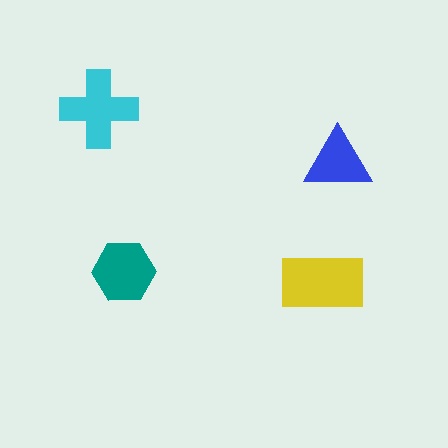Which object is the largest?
The yellow rectangle.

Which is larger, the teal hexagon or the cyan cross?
The cyan cross.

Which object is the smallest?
The blue triangle.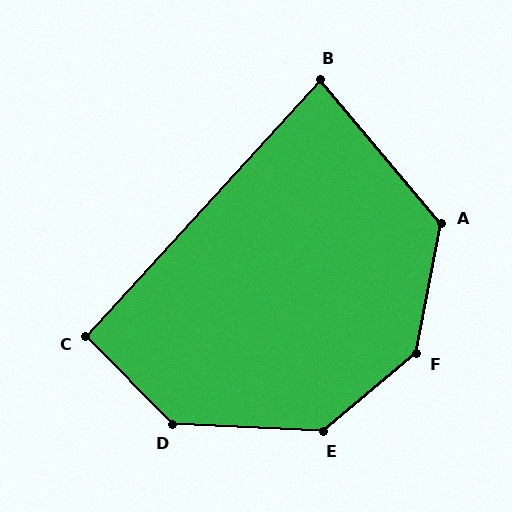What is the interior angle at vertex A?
Approximately 129 degrees (obtuse).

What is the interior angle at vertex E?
Approximately 137 degrees (obtuse).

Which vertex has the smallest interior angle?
B, at approximately 82 degrees.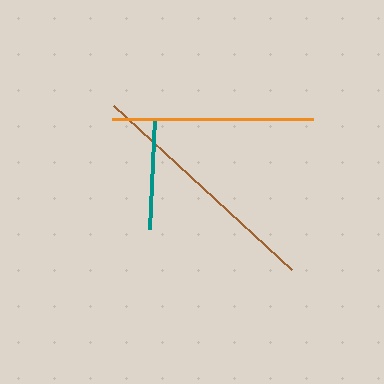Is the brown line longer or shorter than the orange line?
The brown line is longer than the orange line.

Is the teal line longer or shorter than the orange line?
The orange line is longer than the teal line.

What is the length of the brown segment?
The brown segment is approximately 242 pixels long.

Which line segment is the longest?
The brown line is the longest at approximately 242 pixels.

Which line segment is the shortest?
The teal line is the shortest at approximately 111 pixels.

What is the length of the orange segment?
The orange segment is approximately 201 pixels long.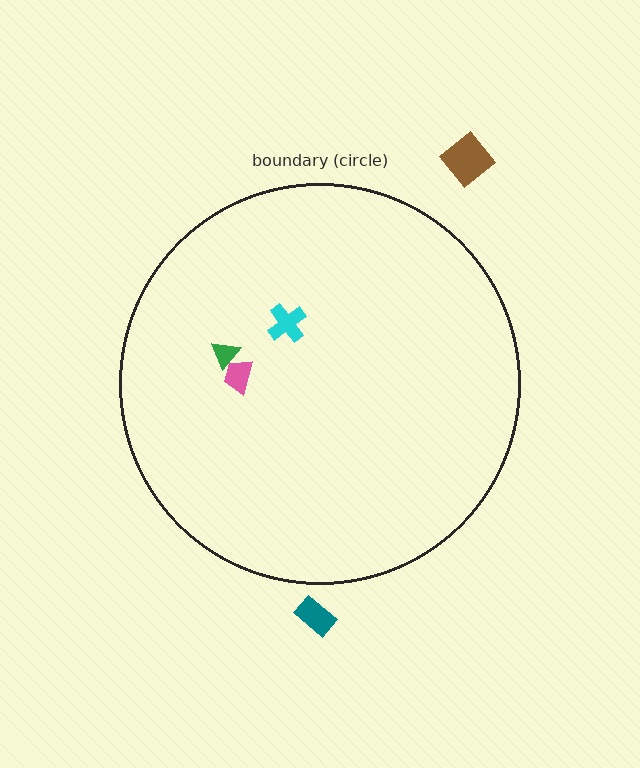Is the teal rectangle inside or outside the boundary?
Outside.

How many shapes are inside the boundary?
3 inside, 2 outside.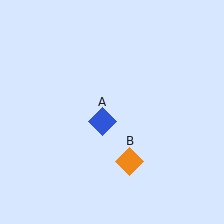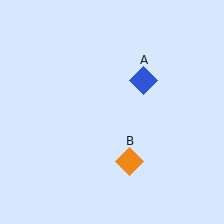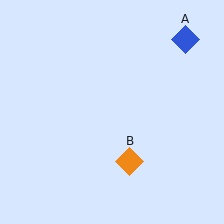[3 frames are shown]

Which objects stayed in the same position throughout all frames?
Orange diamond (object B) remained stationary.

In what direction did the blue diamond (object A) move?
The blue diamond (object A) moved up and to the right.